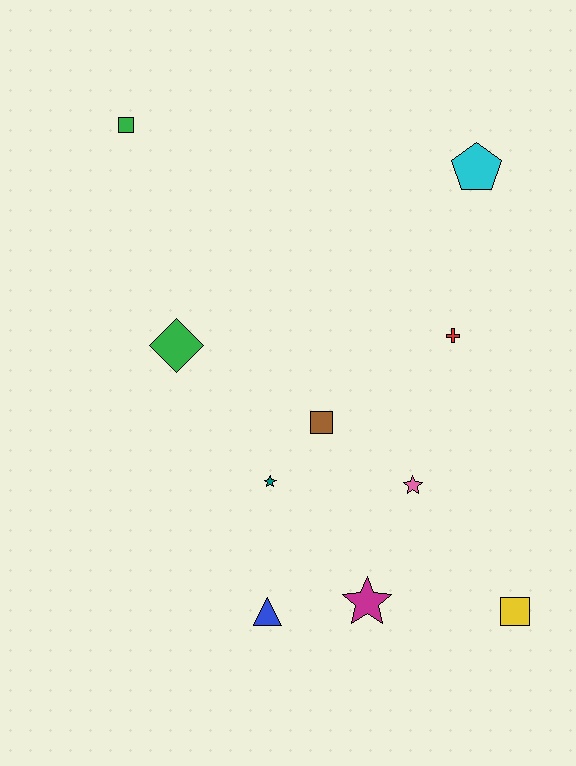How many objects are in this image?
There are 10 objects.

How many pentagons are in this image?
There is 1 pentagon.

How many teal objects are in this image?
There is 1 teal object.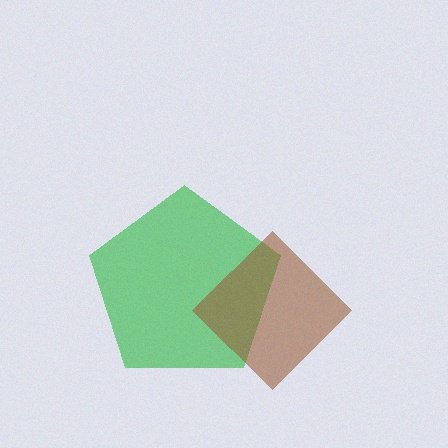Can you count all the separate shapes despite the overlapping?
Yes, there are 2 separate shapes.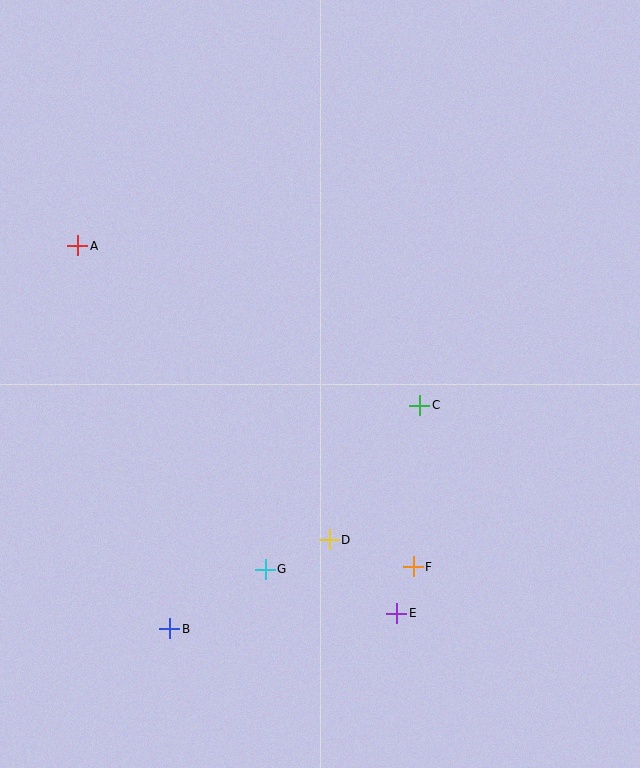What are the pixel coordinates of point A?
Point A is at (78, 246).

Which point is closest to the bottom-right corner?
Point E is closest to the bottom-right corner.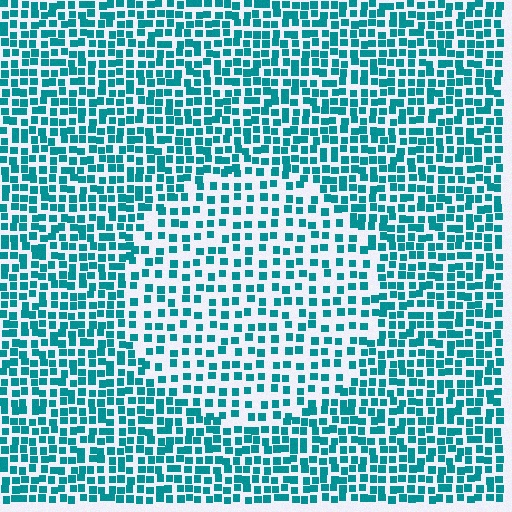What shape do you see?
I see a circle.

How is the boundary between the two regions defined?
The boundary is defined by a change in element density (approximately 1.7x ratio). All elements are the same color, size, and shape.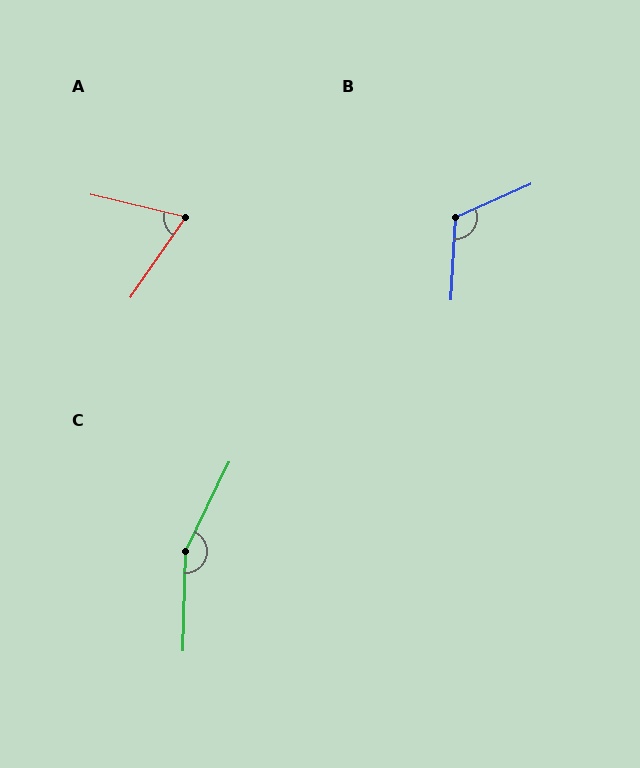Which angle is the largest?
C, at approximately 156 degrees.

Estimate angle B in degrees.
Approximately 117 degrees.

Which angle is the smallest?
A, at approximately 69 degrees.